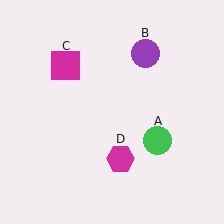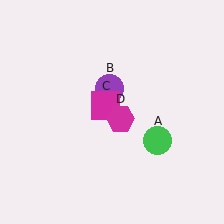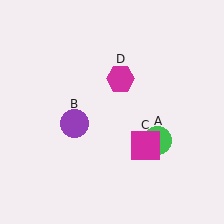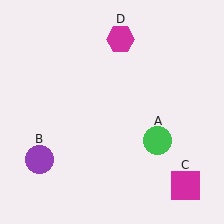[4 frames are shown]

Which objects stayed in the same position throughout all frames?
Green circle (object A) remained stationary.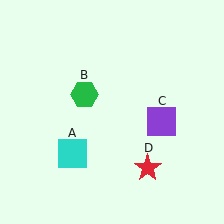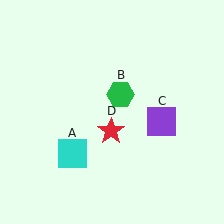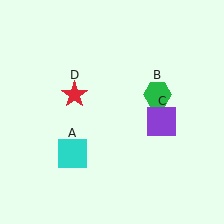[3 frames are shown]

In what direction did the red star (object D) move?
The red star (object D) moved up and to the left.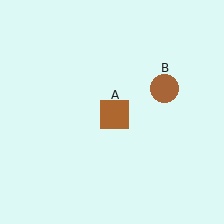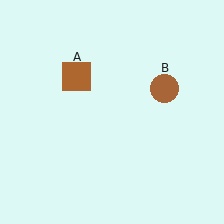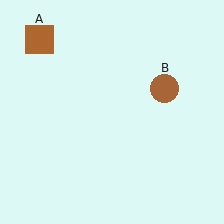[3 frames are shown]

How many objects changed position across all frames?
1 object changed position: brown square (object A).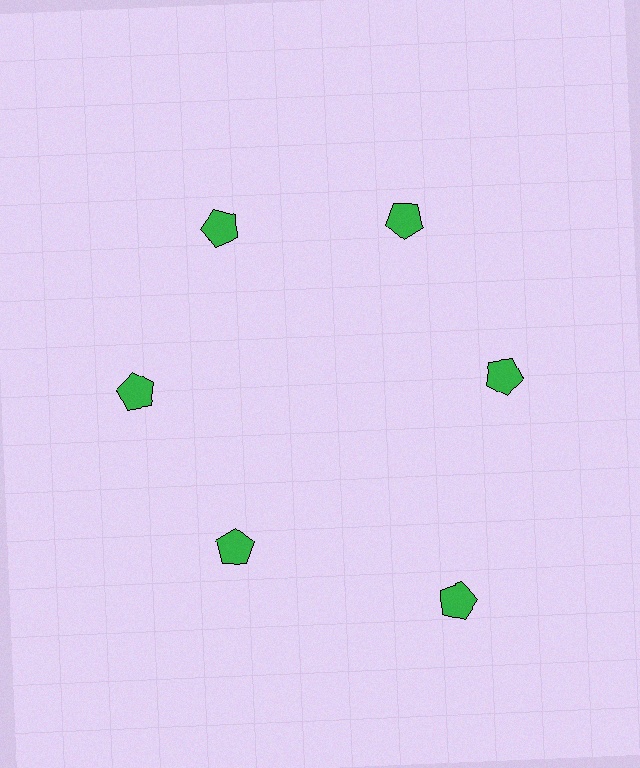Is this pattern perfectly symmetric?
No. The 6 green pentagons are arranged in a ring, but one element near the 5 o'clock position is pushed outward from the center, breaking the 6-fold rotational symmetry.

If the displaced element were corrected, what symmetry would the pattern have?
It would have 6-fold rotational symmetry — the pattern would map onto itself every 60 degrees.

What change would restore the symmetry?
The symmetry would be restored by moving it inward, back onto the ring so that all 6 pentagons sit at equal angles and equal distance from the center.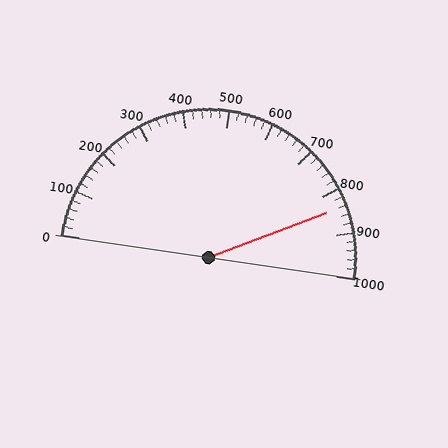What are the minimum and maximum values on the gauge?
The gauge ranges from 0 to 1000.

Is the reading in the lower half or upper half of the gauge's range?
The reading is in the upper half of the range (0 to 1000).